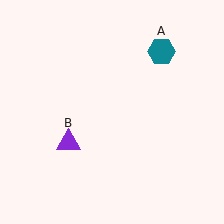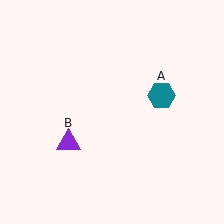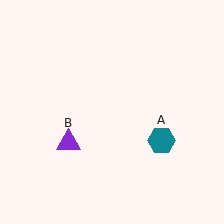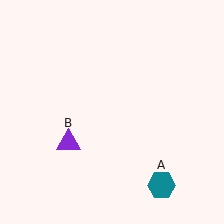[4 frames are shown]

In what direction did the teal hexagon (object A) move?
The teal hexagon (object A) moved down.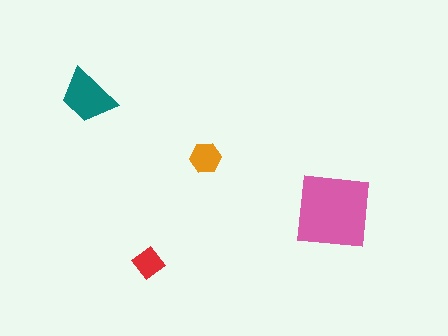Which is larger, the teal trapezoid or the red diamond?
The teal trapezoid.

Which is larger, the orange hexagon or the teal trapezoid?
The teal trapezoid.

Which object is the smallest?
The red diamond.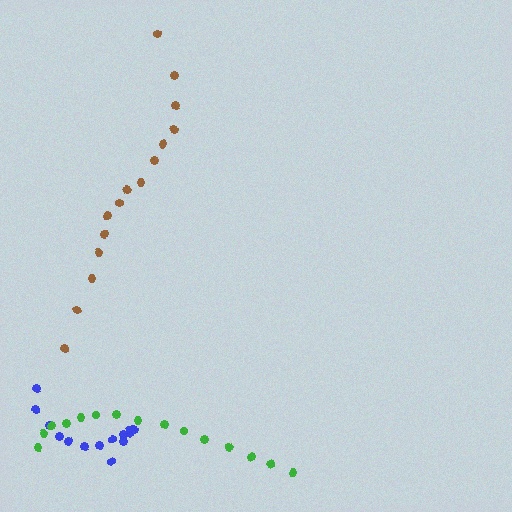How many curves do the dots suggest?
There are 3 distinct paths.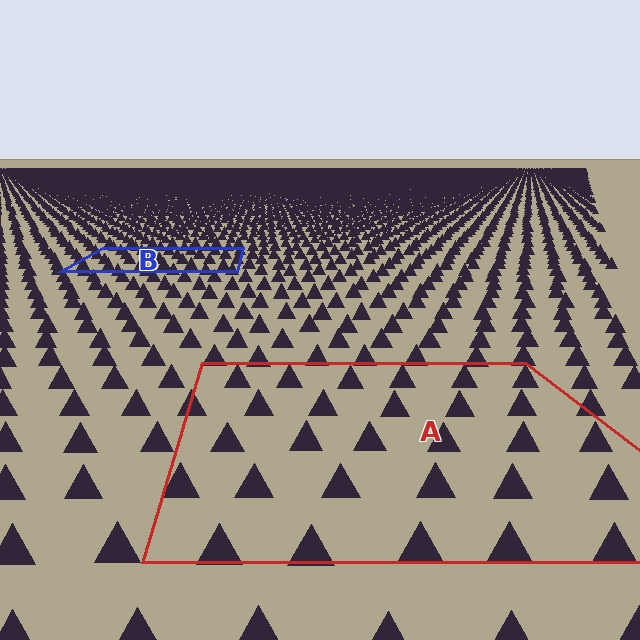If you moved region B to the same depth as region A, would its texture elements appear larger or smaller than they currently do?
They would appear larger. At a closer depth, the same texture elements are projected at a bigger on-screen size.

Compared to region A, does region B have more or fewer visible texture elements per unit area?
Region B has more texture elements per unit area — they are packed more densely because it is farther away.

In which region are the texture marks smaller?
The texture marks are smaller in region B, because it is farther away.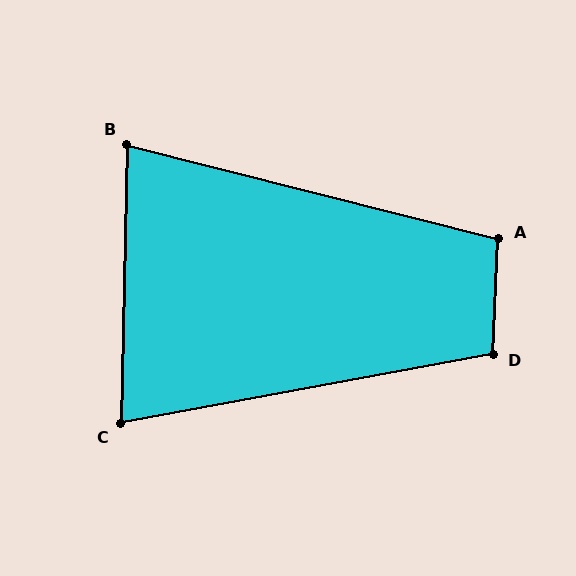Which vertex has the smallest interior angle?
B, at approximately 77 degrees.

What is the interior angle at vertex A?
Approximately 102 degrees (obtuse).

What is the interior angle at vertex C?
Approximately 78 degrees (acute).